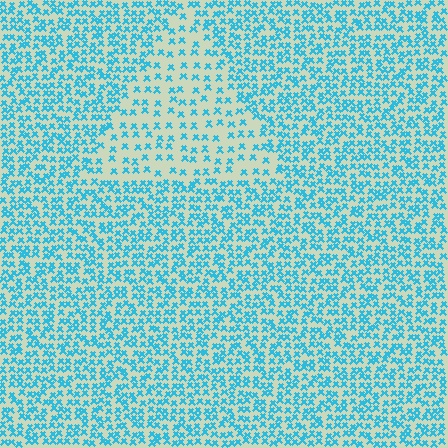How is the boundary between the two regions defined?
The boundary is defined by a change in element density (approximately 2.1x ratio). All elements are the same color, size, and shape.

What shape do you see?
I see a triangle.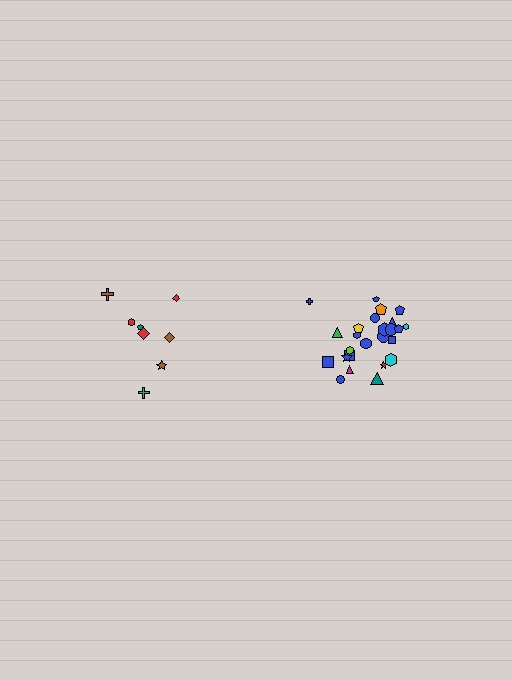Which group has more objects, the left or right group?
The right group.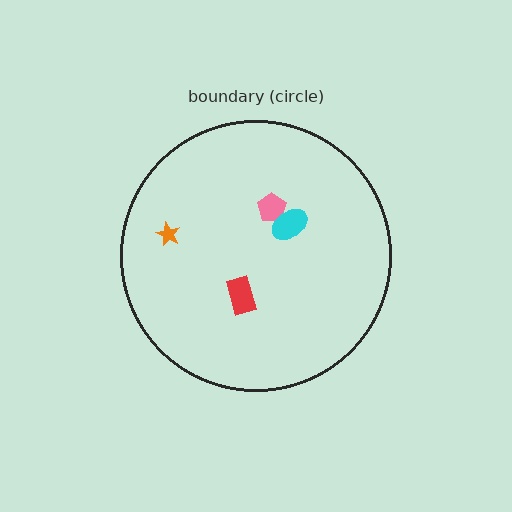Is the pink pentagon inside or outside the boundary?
Inside.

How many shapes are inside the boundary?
4 inside, 0 outside.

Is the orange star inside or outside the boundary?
Inside.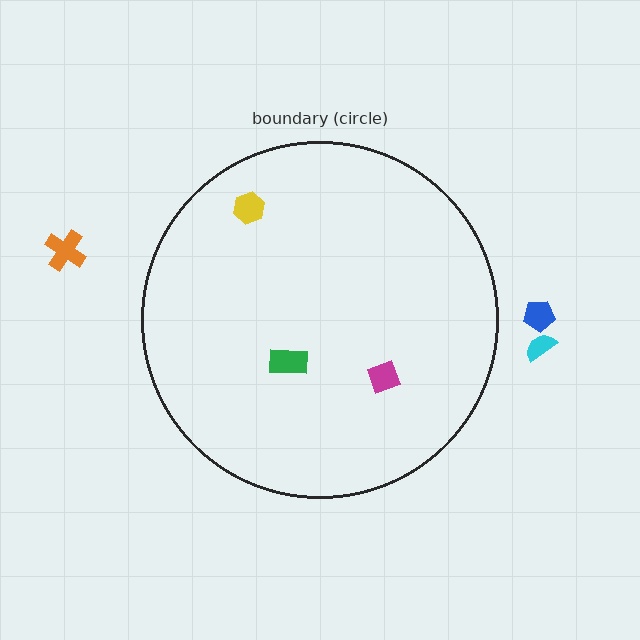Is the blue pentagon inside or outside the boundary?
Outside.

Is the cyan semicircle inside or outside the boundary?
Outside.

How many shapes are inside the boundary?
3 inside, 3 outside.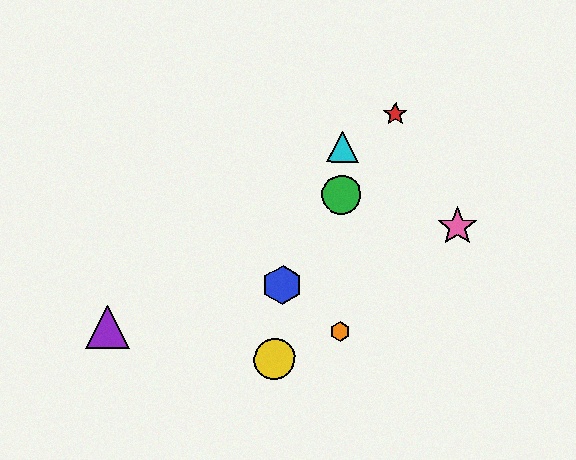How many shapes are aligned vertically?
3 shapes (the green circle, the orange hexagon, the cyan triangle) are aligned vertically.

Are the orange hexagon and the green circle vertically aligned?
Yes, both are at x≈340.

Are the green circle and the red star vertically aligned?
No, the green circle is at x≈342 and the red star is at x≈395.